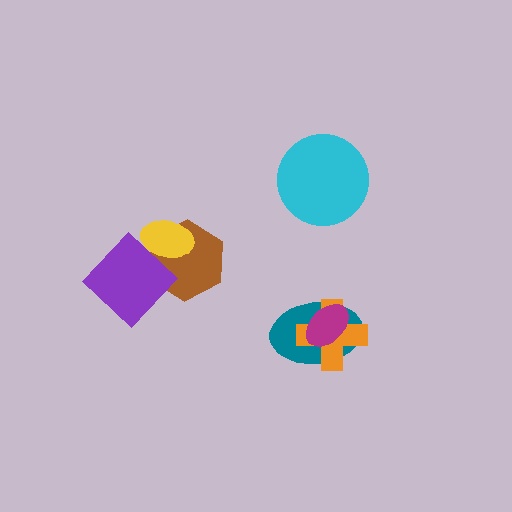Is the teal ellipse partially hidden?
Yes, it is partially covered by another shape.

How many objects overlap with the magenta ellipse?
2 objects overlap with the magenta ellipse.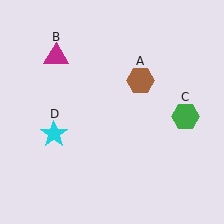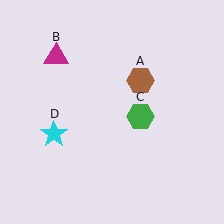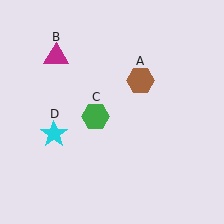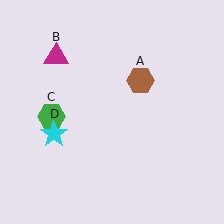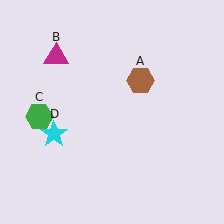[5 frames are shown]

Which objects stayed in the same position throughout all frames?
Brown hexagon (object A) and magenta triangle (object B) and cyan star (object D) remained stationary.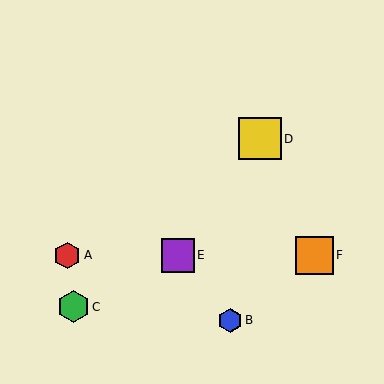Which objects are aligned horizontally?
Objects A, E, F are aligned horizontally.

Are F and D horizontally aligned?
No, F is at y≈255 and D is at y≈139.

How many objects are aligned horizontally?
3 objects (A, E, F) are aligned horizontally.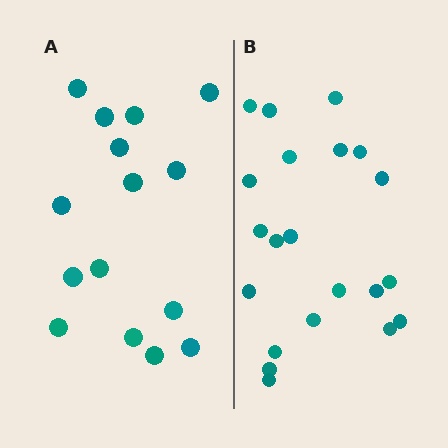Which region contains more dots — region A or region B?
Region B (the right region) has more dots.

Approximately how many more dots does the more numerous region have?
Region B has about 6 more dots than region A.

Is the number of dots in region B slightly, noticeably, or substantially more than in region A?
Region B has noticeably more, but not dramatically so. The ratio is roughly 1.4 to 1.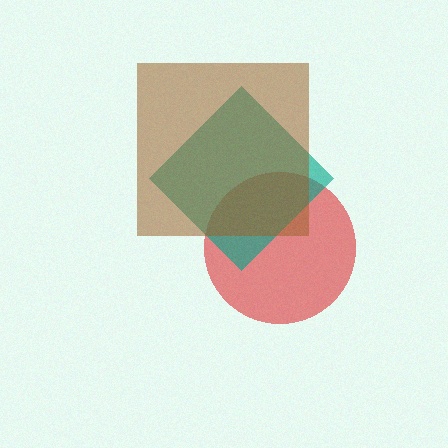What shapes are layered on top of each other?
The layered shapes are: a red circle, a teal diamond, a brown square.